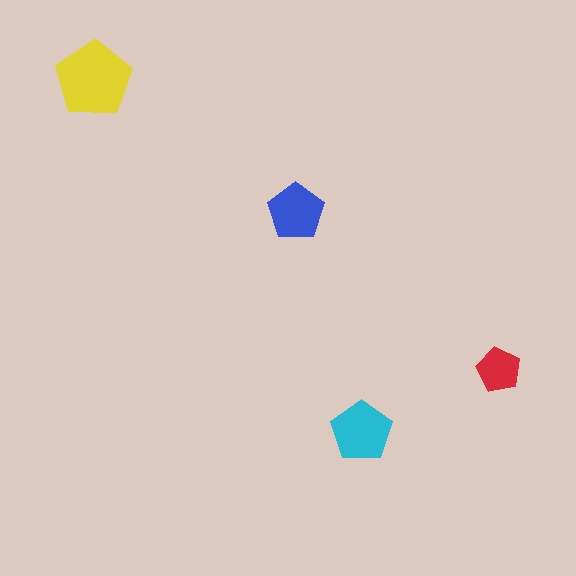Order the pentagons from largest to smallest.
the yellow one, the cyan one, the blue one, the red one.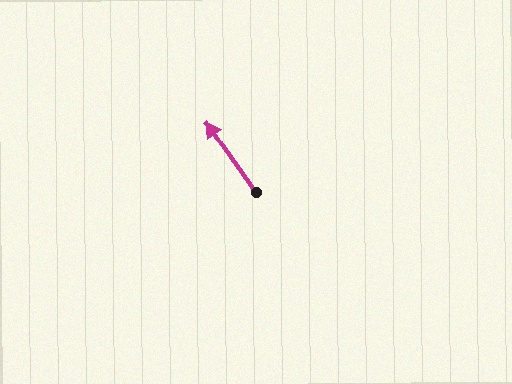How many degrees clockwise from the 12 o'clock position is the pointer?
Approximately 325 degrees.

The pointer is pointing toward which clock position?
Roughly 11 o'clock.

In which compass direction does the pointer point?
Northwest.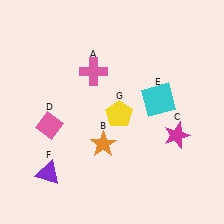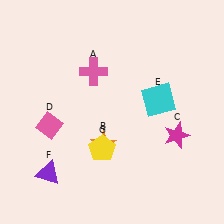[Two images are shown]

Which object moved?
The yellow pentagon (G) moved down.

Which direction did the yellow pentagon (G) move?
The yellow pentagon (G) moved down.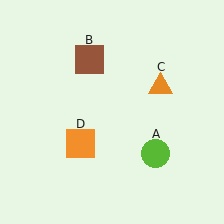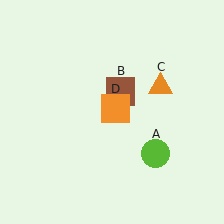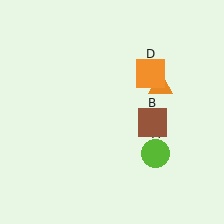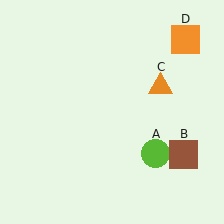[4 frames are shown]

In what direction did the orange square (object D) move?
The orange square (object D) moved up and to the right.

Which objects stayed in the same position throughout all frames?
Lime circle (object A) and orange triangle (object C) remained stationary.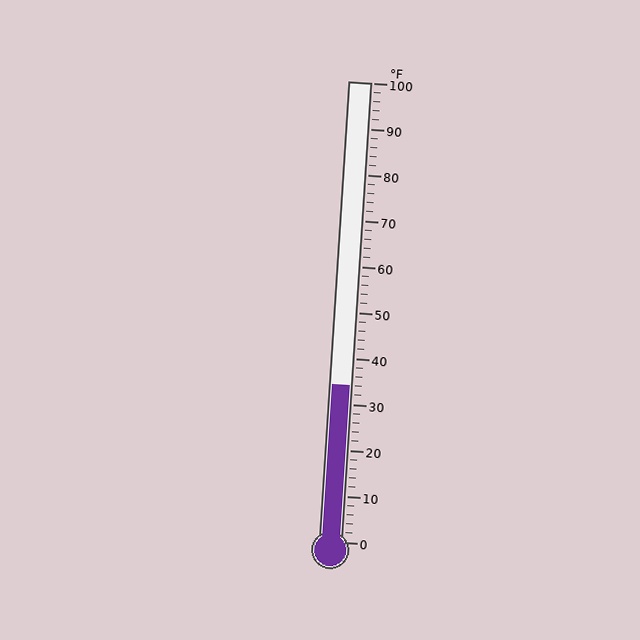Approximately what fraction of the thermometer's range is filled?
The thermometer is filled to approximately 35% of its range.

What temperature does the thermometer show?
The thermometer shows approximately 34°F.